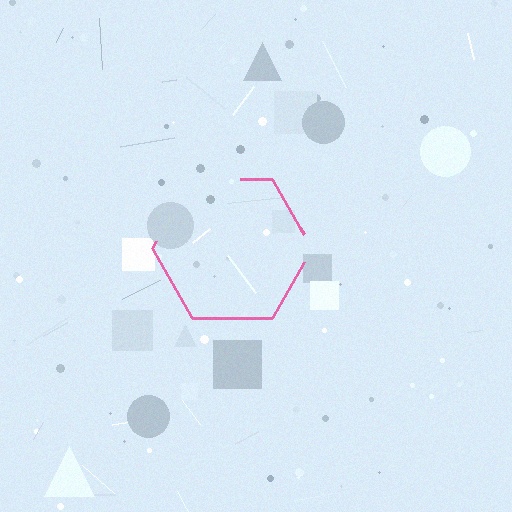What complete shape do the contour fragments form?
The contour fragments form a hexagon.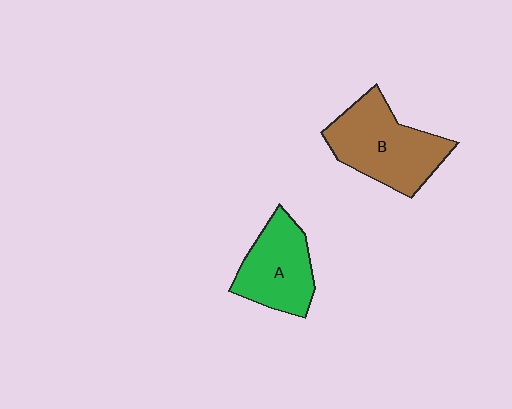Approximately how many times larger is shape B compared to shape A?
Approximately 1.3 times.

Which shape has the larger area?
Shape B (brown).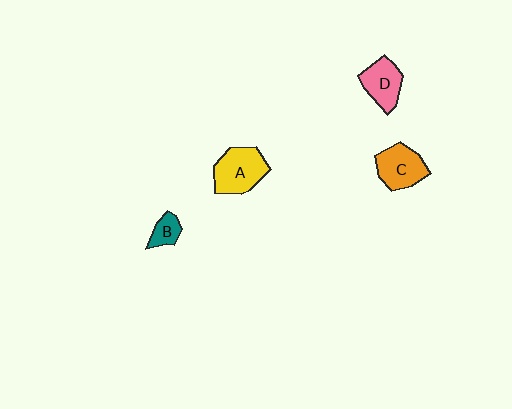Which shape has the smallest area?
Shape B (teal).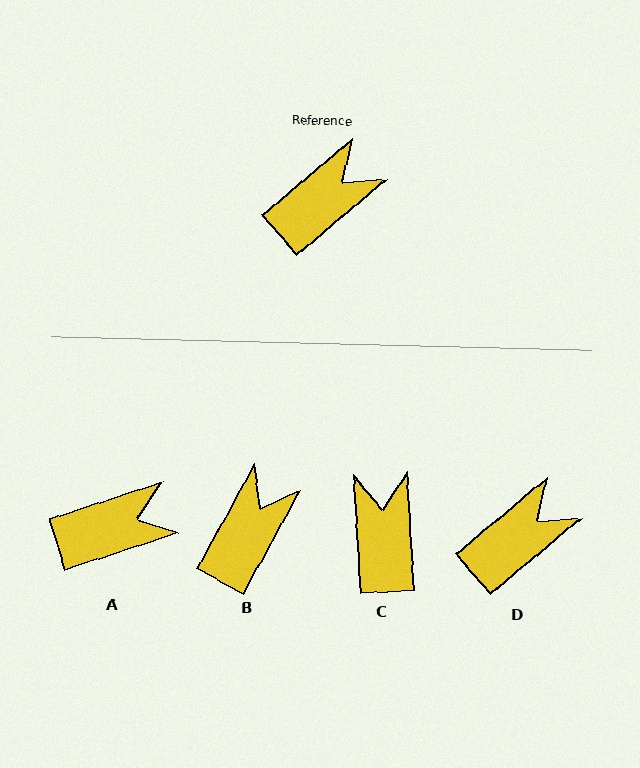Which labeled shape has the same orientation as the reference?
D.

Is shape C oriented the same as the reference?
No, it is off by about 53 degrees.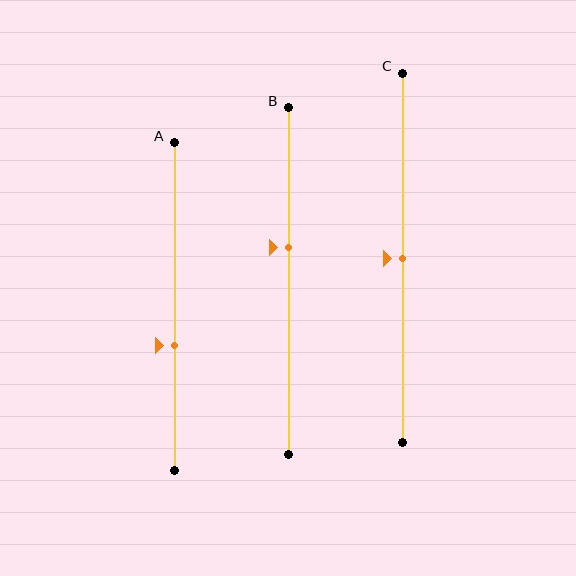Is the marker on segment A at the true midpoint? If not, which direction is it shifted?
No, the marker on segment A is shifted downward by about 12% of the segment length.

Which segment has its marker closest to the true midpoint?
Segment C has its marker closest to the true midpoint.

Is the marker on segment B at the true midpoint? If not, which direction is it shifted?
No, the marker on segment B is shifted upward by about 10% of the segment length.